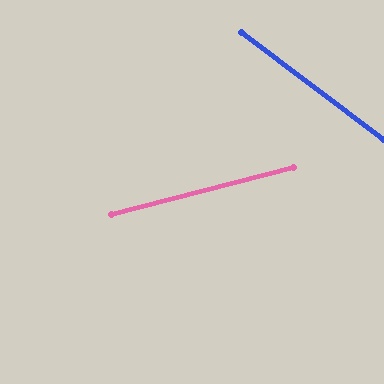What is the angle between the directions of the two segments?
Approximately 52 degrees.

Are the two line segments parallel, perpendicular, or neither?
Neither parallel nor perpendicular — they differ by about 52°.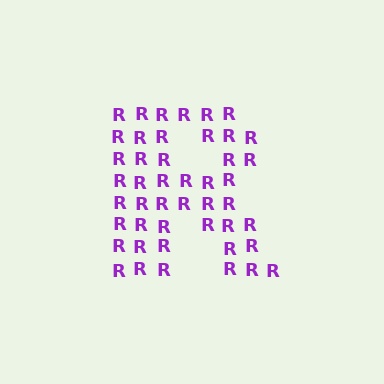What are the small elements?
The small elements are letter R's.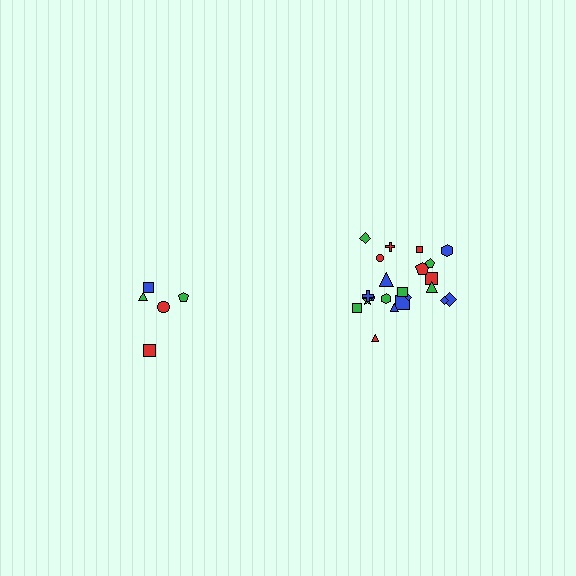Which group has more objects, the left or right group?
The right group.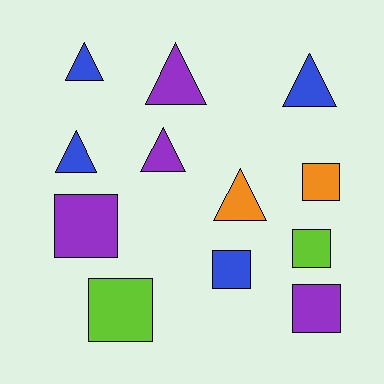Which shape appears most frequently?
Square, with 6 objects.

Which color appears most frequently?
Purple, with 4 objects.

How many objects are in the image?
There are 12 objects.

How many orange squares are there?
There is 1 orange square.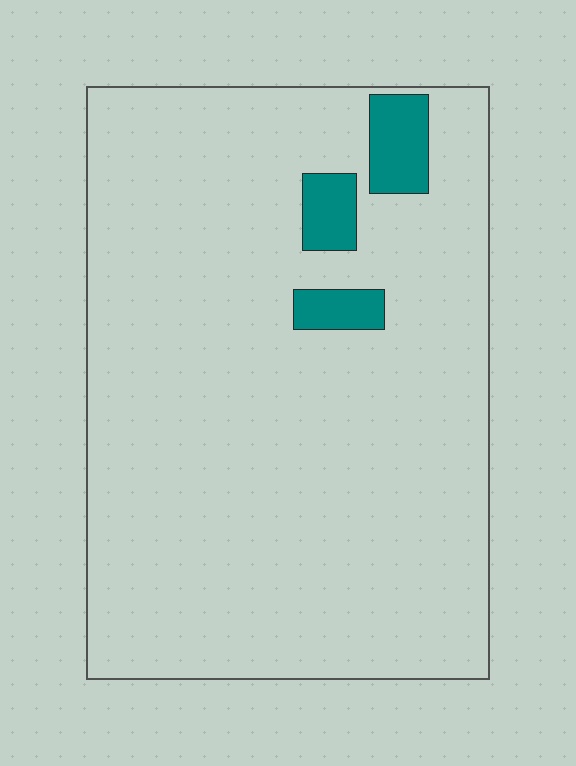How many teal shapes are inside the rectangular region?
3.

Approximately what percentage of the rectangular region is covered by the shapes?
Approximately 5%.